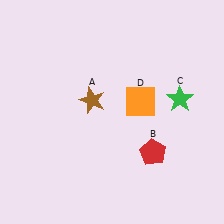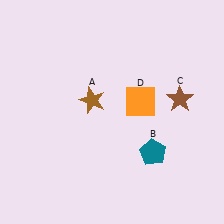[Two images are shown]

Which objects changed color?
B changed from red to teal. C changed from green to brown.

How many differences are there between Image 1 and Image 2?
There are 2 differences between the two images.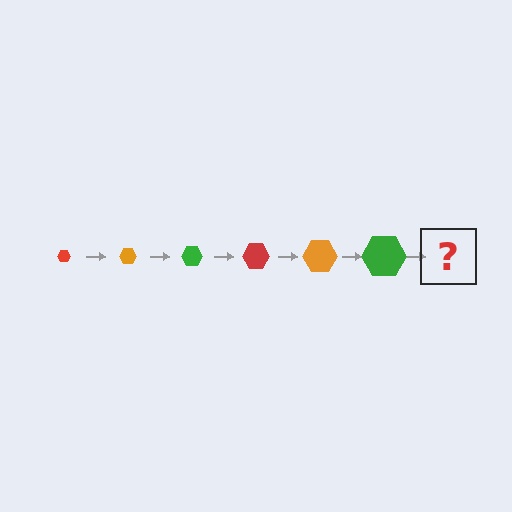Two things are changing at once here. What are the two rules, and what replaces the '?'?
The two rules are that the hexagon grows larger each step and the color cycles through red, orange, and green. The '?' should be a red hexagon, larger than the previous one.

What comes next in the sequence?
The next element should be a red hexagon, larger than the previous one.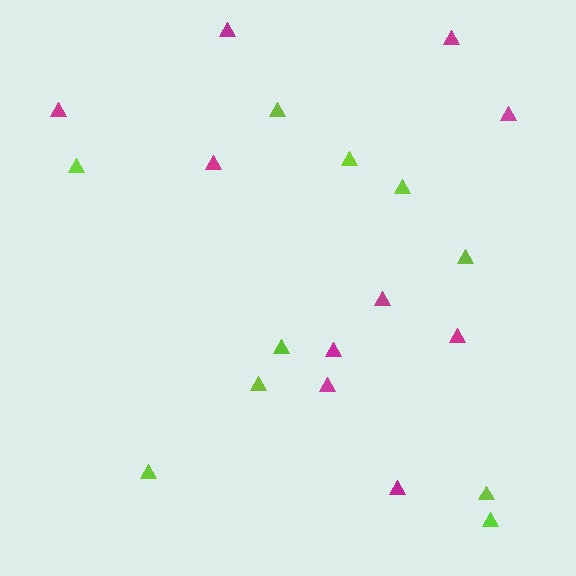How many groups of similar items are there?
There are 2 groups: one group of lime triangles (10) and one group of magenta triangles (10).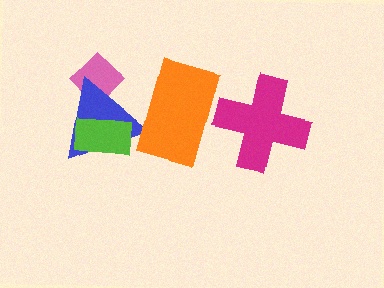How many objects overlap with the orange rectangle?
2 objects overlap with the orange rectangle.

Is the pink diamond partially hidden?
Yes, it is partially covered by another shape.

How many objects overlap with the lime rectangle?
1 object overlaps with the lime rectangle.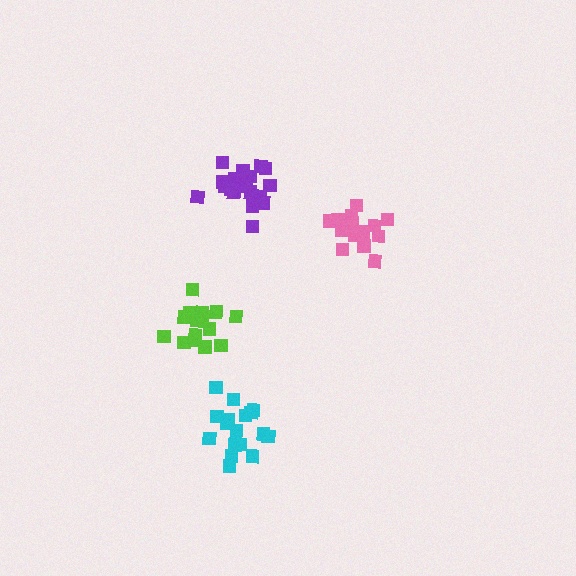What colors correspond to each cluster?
The clusters are colored: cyan, purple, pink, lime.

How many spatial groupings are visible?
There are 4 spatial groupings.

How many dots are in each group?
Group 1: 17 dots, Group 2: 21 dots, Group 3: 15 dots, Group 4: 15 dots (68 total).